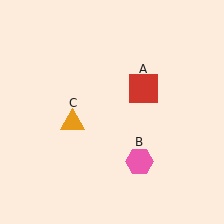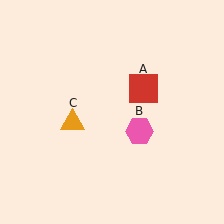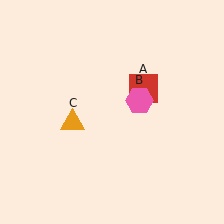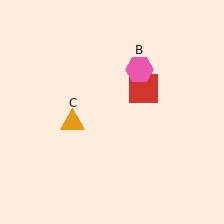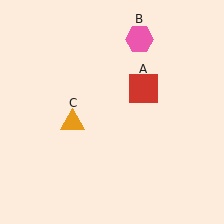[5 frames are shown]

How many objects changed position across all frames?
1 object changed position: pink hexagon (object B).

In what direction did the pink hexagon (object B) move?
The pink hexagon (object B) moved up.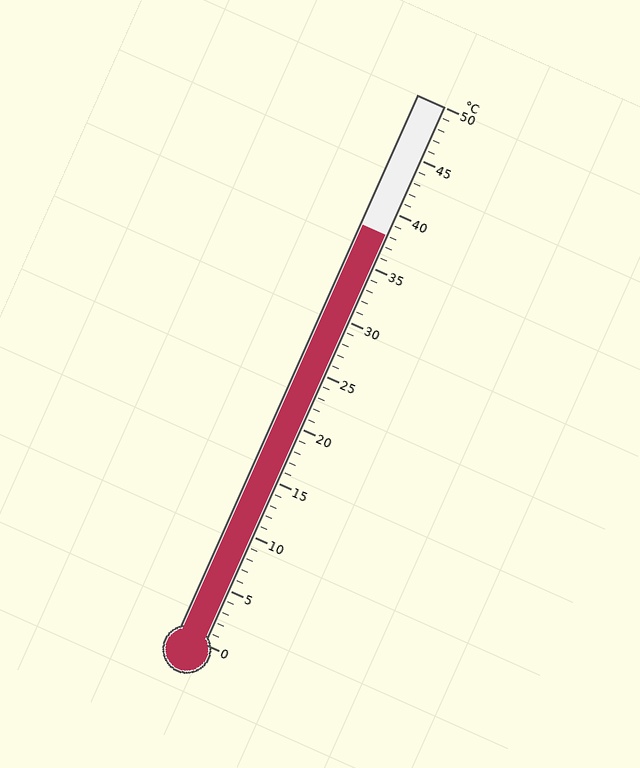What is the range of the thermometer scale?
The thermometer scale ranges from 0°C to 50°C.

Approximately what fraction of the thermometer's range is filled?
The thermometer is filled to approximately 75% of its range.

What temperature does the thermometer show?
The thermometer shows approximately 38°C.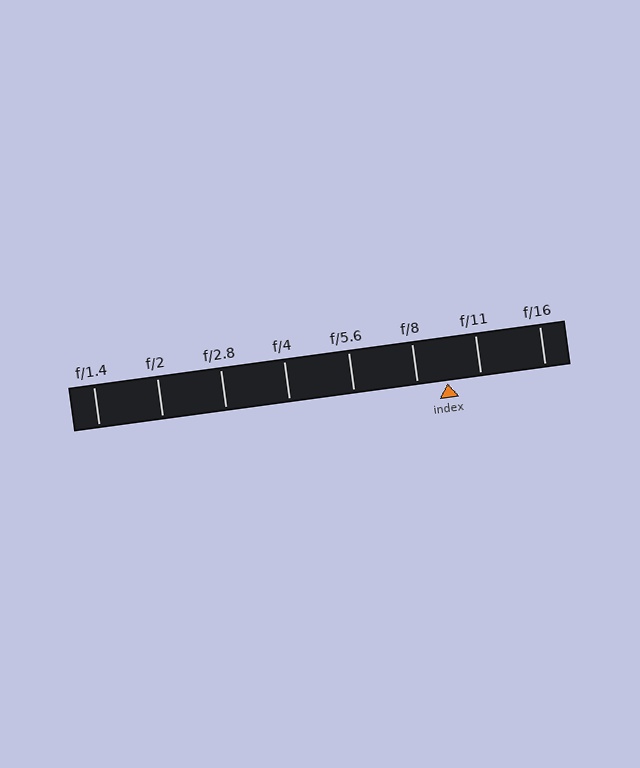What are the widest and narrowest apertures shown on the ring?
The widest aperture shown is f/1.4 and the narrowest is f/16.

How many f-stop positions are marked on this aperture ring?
There are 8 f-stop positions marked.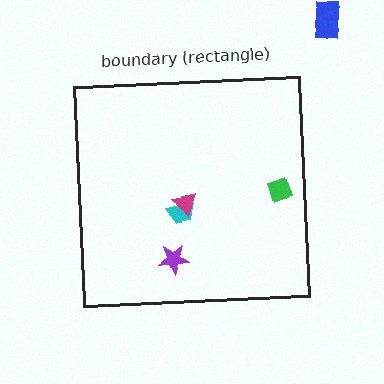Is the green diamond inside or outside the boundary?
Inside.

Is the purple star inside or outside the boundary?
Inside.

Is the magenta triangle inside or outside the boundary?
Inside.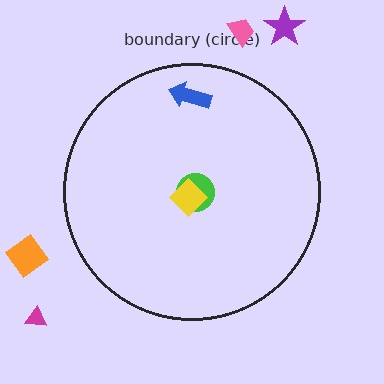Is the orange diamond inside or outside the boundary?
Outside.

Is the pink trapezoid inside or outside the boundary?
Outside.